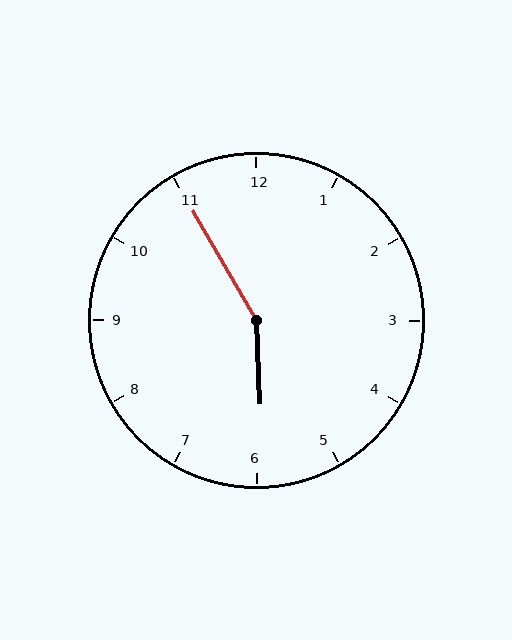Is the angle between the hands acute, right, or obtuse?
It is obtuse.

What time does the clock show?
5:55.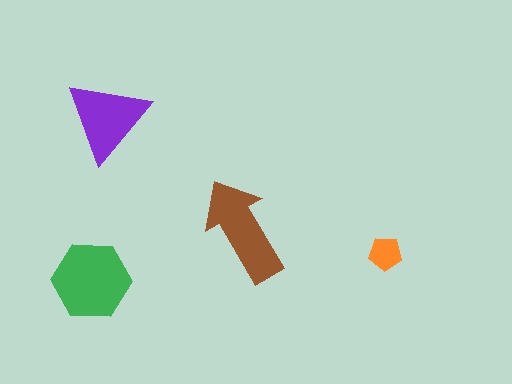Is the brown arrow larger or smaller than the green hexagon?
Smaller.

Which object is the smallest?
The orange pentagon.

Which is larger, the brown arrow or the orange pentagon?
The brown arrow.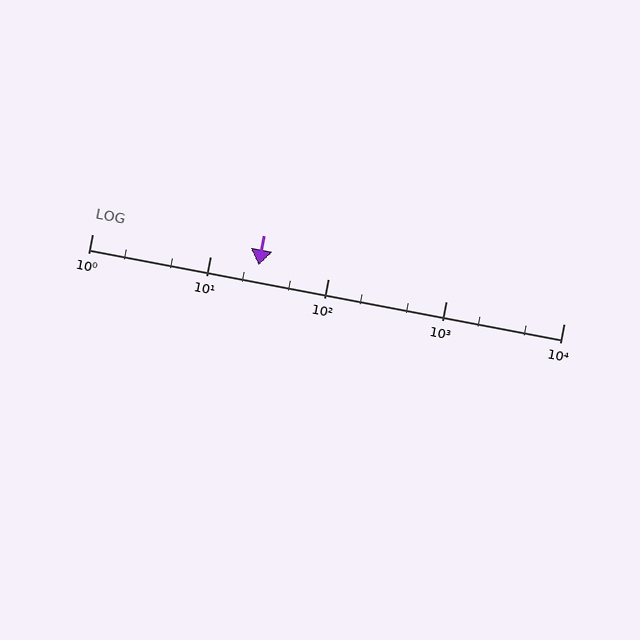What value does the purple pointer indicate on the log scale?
The pointer indicates approximately 26.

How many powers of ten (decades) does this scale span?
The scale spans 4 decades, from 1 to 10000.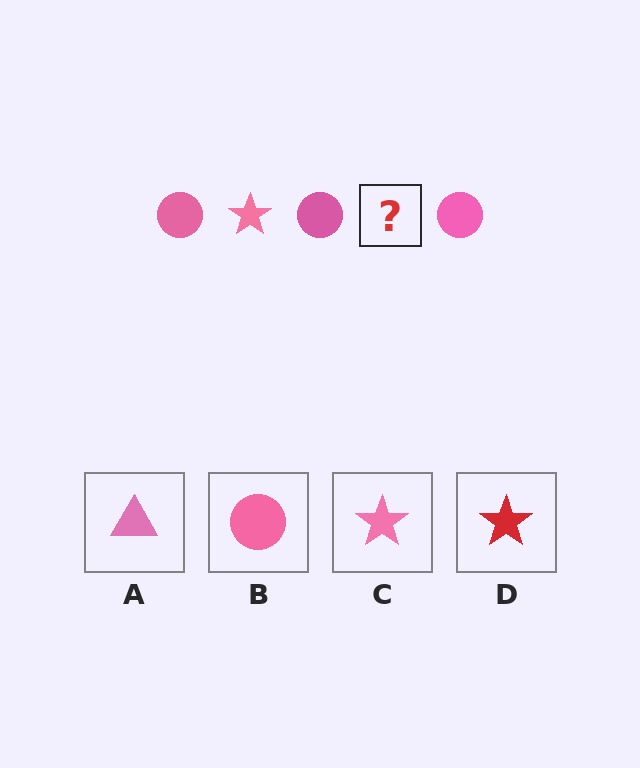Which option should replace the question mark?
Option C.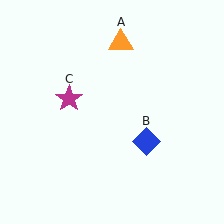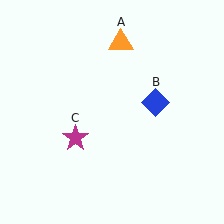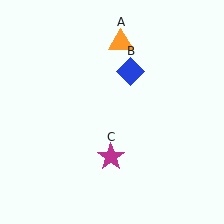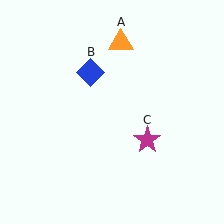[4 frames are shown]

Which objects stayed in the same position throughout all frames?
Orange triangle (object A) remained stationary.